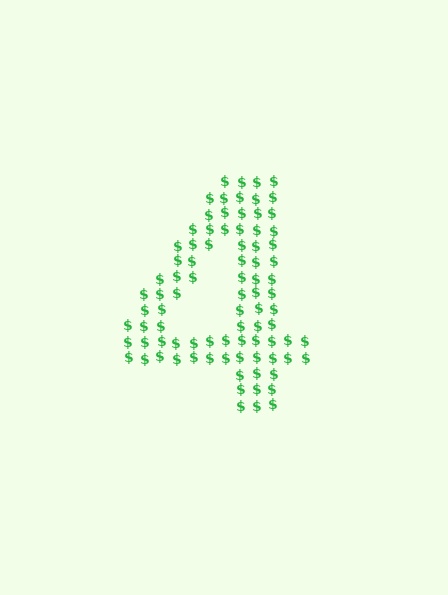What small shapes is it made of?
It is made of small dollar signs.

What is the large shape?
The large shape is the digit 4.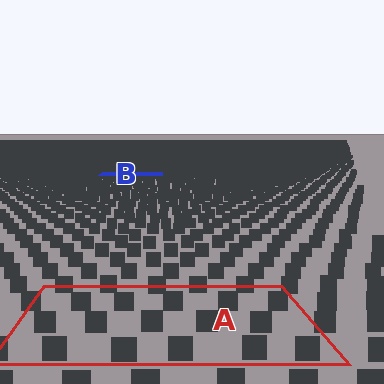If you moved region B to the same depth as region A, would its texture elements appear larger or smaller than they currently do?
They would appear larger. At a closer depth, the same texture elements are projected at a bigger on-screen size.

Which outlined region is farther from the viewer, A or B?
Region B is farther from the viewer — the texture elements inside it appear smaller and more densely packed.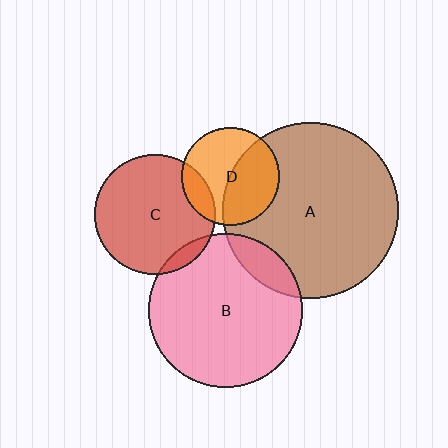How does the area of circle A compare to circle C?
Approximately 2.1 times.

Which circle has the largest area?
Circle A (brown).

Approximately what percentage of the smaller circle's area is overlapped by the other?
Approximately 45%.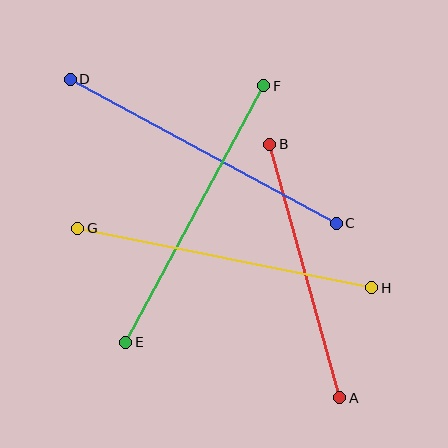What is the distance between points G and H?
The distance is approximately 300 pixels.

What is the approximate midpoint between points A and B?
The midpoint is at approximately (305, 271) pixels.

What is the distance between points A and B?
The distance is approximately 263 pixels.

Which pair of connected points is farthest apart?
Points C and D are farthest apart.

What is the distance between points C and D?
The distance is approximately 302 pixels.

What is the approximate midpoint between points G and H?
The midpoint is at approximately (225, 258) pixels.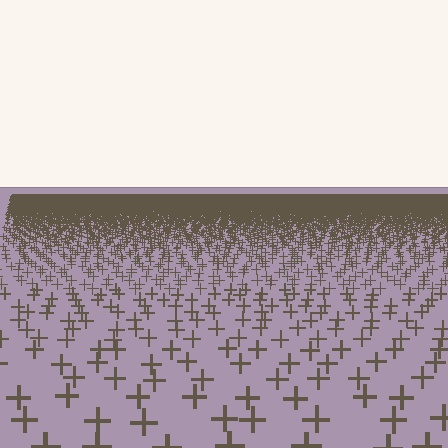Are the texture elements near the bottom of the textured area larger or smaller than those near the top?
Larger. Near the bottom, elements are closer to the viewer and appear at a bigger on-screen size.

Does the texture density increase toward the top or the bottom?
Density increases toward the top.